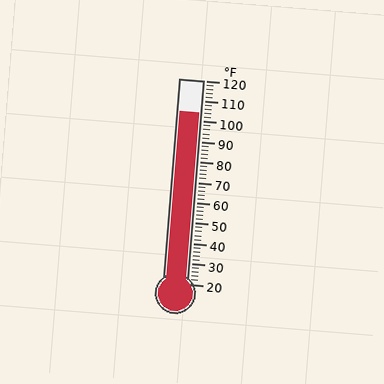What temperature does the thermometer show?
The thermometer shows approximately 104°F.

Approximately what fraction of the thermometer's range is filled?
The thermometer is filled to approximately 85% of its range.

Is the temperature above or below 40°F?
The temperature is above 40°F.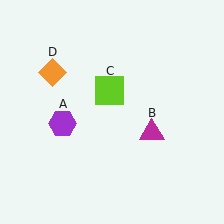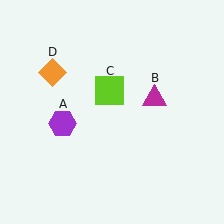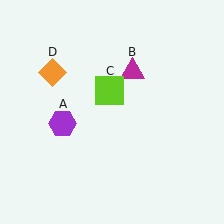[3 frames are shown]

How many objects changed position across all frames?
1 object changed position: magenta triangle (object B).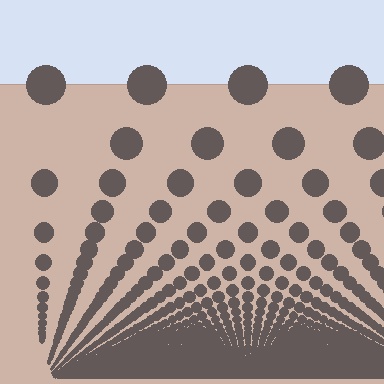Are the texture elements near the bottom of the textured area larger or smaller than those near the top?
Smaller. The gradient is inverted — elements near the bottom are smaller and denser.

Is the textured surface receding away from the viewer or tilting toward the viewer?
The surface appears to tilt toward the viewer. Texture elements get larger and sparser toward the top.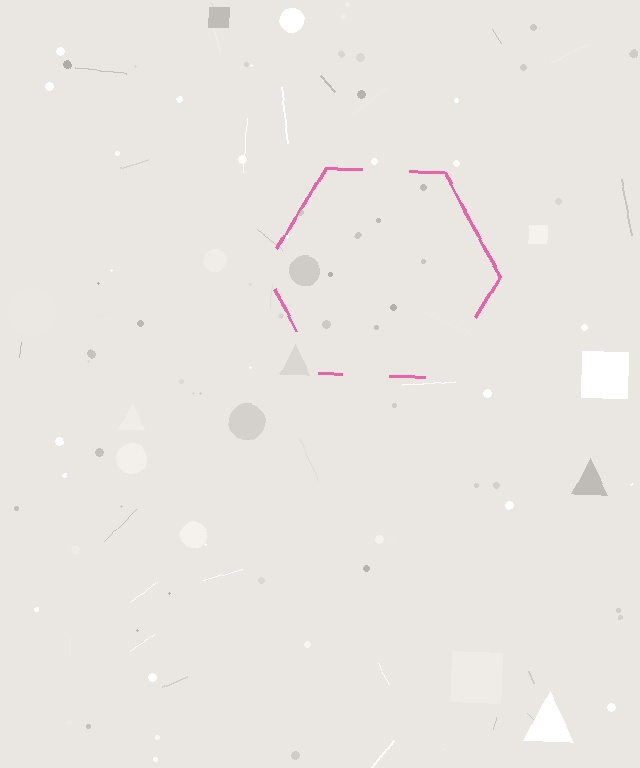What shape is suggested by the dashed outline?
The dashed outline suggests a hexagon.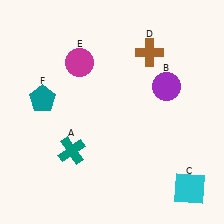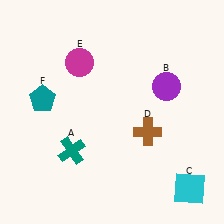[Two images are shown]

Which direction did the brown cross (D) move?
The brown cross (D) moved down.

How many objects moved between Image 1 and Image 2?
1 object moved between the two images.